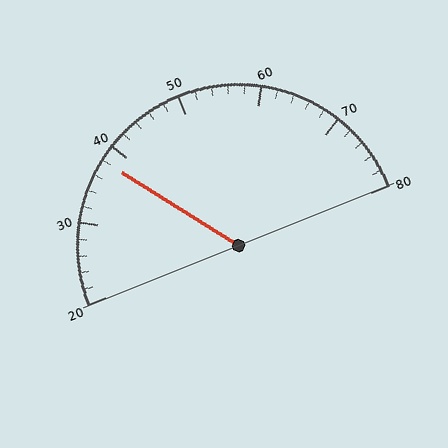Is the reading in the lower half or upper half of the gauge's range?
The reading is in the lower half of the range (20 to 80).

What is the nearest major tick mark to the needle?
The nearest major tick mark is 40.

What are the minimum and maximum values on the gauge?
The gauge ranges from 20 to 80.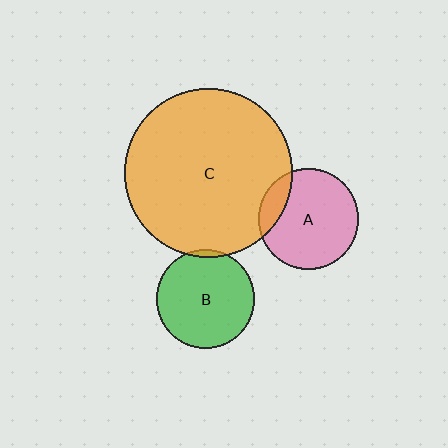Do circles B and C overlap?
Yes.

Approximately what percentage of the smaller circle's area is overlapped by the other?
Approximately 5%.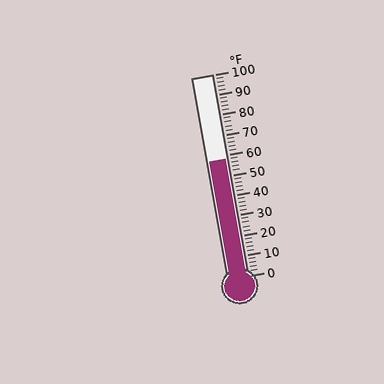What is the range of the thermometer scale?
The thermometer scale ranges from 0°F to 100°F.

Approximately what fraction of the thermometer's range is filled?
The thermometer is filled to approximately 60% of its range.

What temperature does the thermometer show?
The thermometer shows approximately 58°F.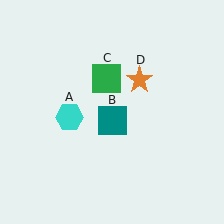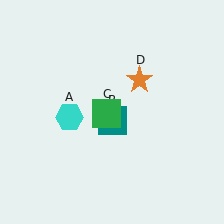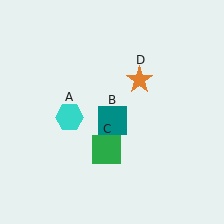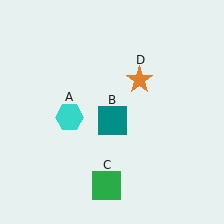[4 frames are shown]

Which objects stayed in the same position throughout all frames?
Cyan hexagon (object A) and teal square (object B) and orange star (object D) remained stationary.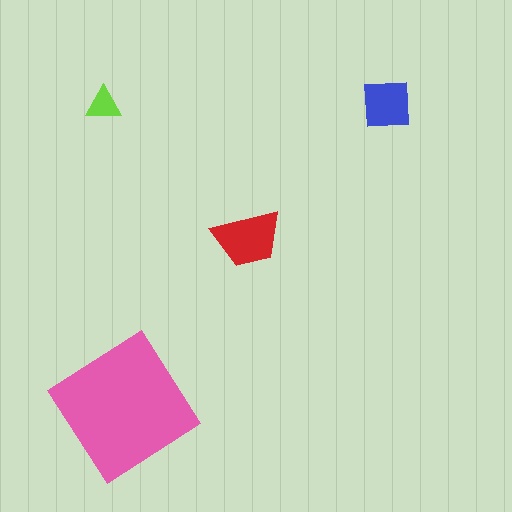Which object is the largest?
The pink diamond.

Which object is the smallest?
The lime triangle.